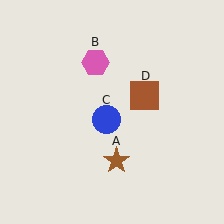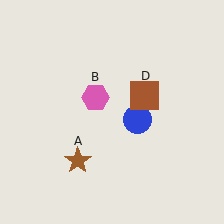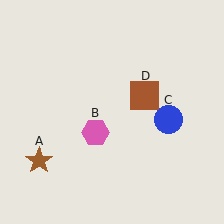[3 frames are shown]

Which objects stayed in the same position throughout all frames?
Brown square (object D) remained stationary.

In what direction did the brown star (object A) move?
The brown star (object A) moved left.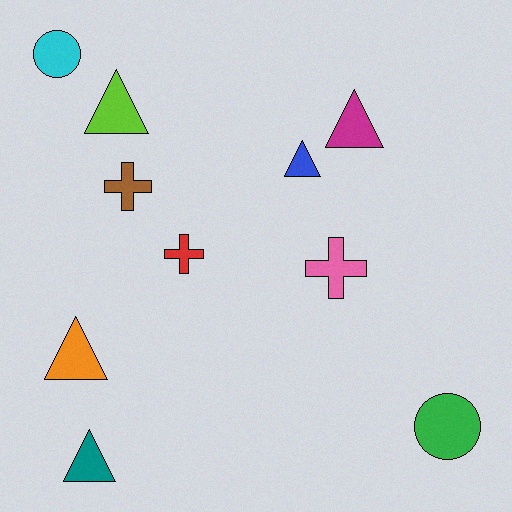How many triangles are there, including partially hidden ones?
There are 5 triangles.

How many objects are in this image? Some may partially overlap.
There are 10 objects.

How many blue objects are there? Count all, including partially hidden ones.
There is 1 blue object.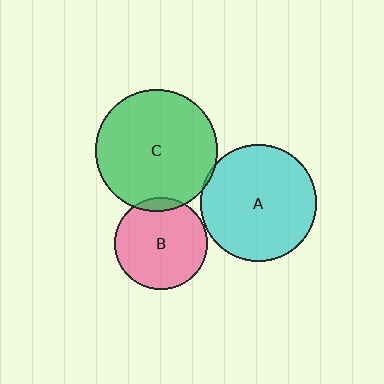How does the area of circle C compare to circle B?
Approximately 1.7 times.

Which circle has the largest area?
Circle C (green).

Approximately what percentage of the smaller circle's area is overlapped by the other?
Approximately 5%.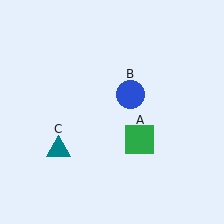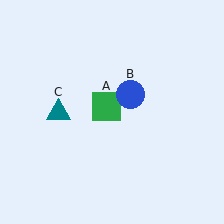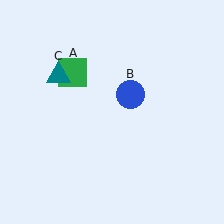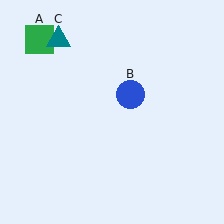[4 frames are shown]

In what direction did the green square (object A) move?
The green square (object A) moved up and to the left.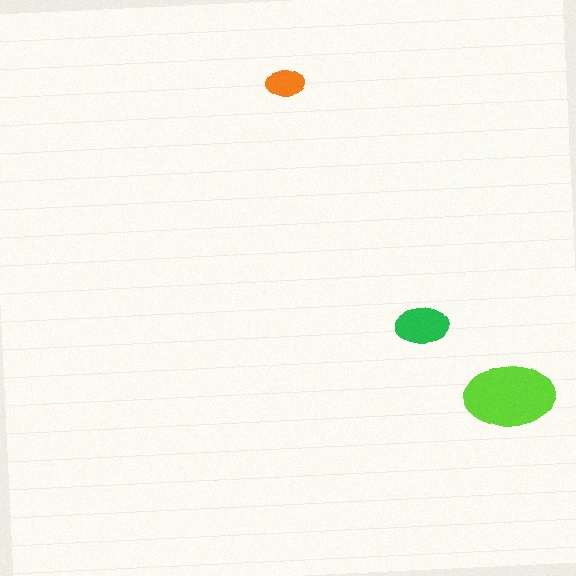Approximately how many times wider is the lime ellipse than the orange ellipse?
About 2.5 times wider.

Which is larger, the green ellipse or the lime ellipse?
The lime one.